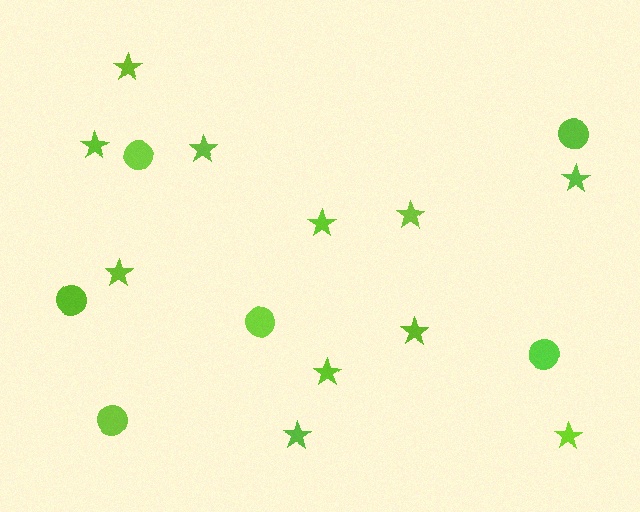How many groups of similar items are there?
There are 2 groups: one group of stars (11) and one group of circles (6).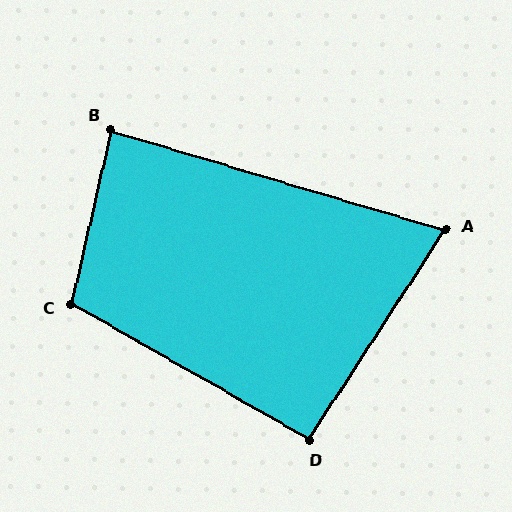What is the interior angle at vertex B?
Approximately 87 degrees (approximately right).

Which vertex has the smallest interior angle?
A, at approximately 74 degrees.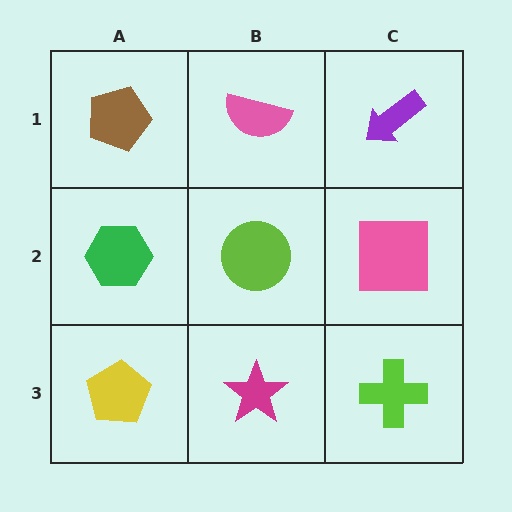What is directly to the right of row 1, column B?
A purple arrow.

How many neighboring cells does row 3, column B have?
3.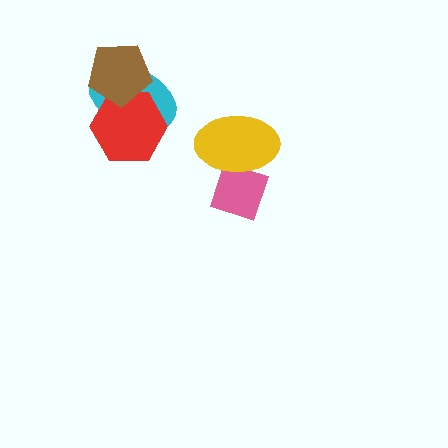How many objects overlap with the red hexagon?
2 objects overlap with the red hexagon.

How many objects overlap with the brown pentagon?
2 objects overlap with the brown pentagon.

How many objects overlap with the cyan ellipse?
2 objects overlap with the cyan ellipse.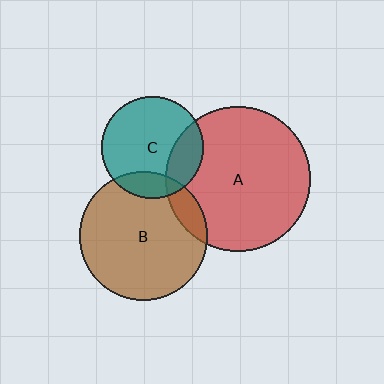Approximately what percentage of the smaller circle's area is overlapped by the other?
Approximately 15%.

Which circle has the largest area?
Circle A (red).